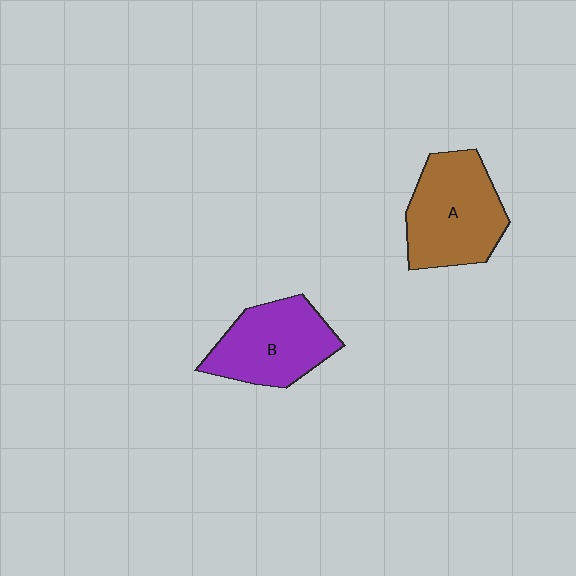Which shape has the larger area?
Shape A (brown).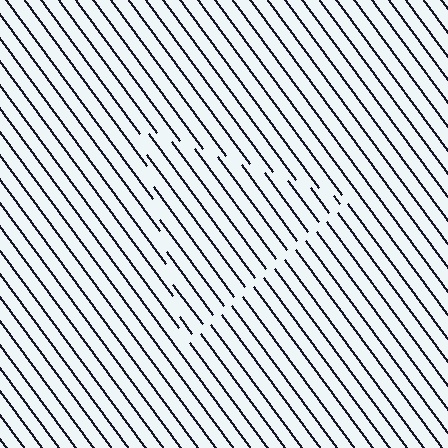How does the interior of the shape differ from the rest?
The interior of the shape contains the same grating, shifted by half a period — the contour is defined by the phase discontinuity where line-ends from the inner and outer gratings abut.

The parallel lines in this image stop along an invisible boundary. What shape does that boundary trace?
An illusory triangle. The interior of the shape contains the same grating, shifted by half a period — the contour is defined by the phase discontinuity where line-ends from the inner and outer gratings abut.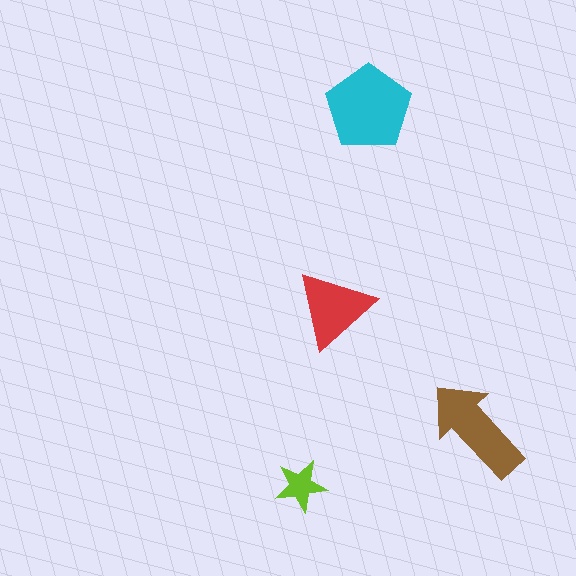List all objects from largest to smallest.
The cyan pentagon, the brown arrow, the red triangle, the lime star.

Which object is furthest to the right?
The brown arrow is rightmost.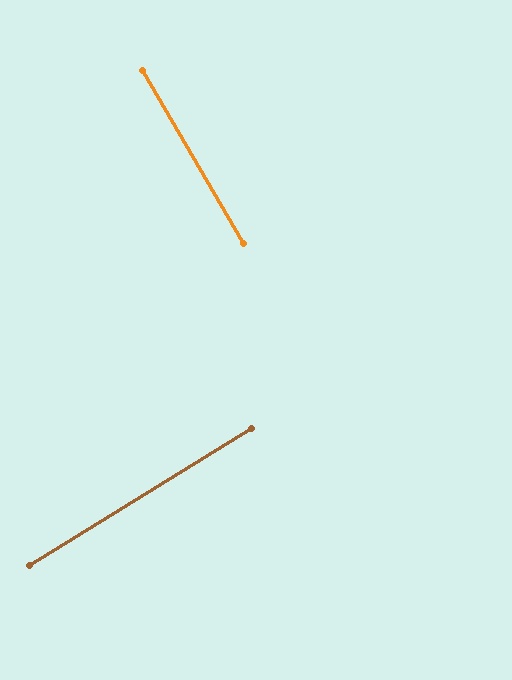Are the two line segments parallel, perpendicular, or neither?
Perpendicular — they meet at approximately 89°.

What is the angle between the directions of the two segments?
Approximately 89 degrees.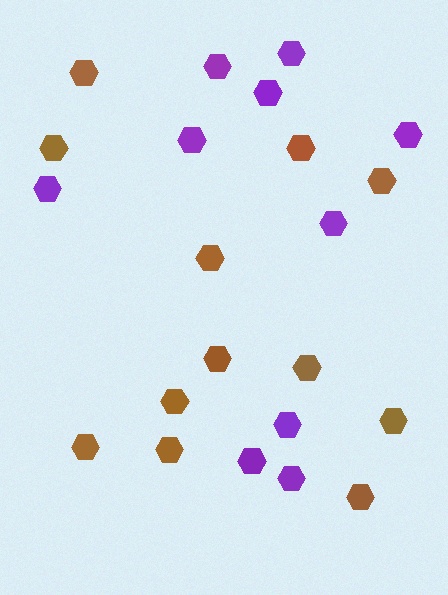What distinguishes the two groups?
There are 2 groups: one group of brown hexagons (12) and one group of purple hexagons (10).